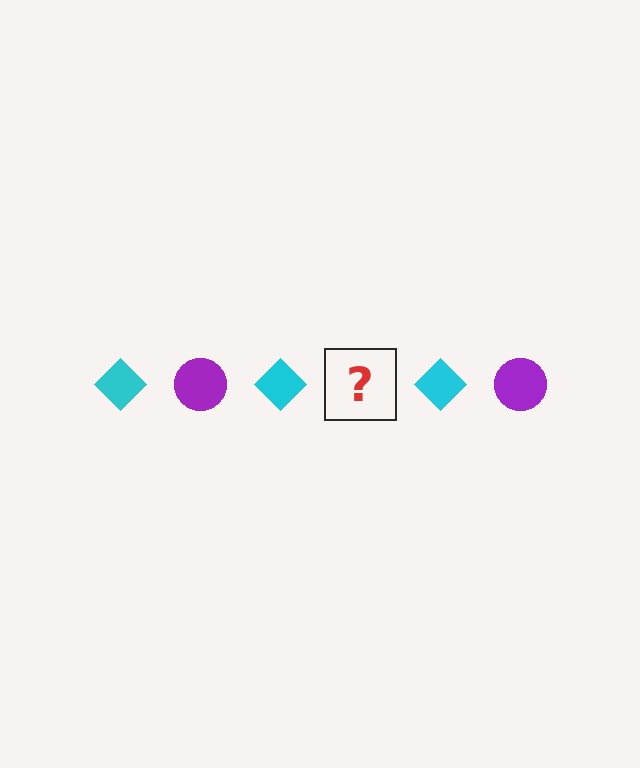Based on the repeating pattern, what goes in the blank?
The blank should be a purple circle.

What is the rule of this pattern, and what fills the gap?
The rule is that the pattern alternates between cyan diamond and purple circle. The gap should be filled with a purple circle.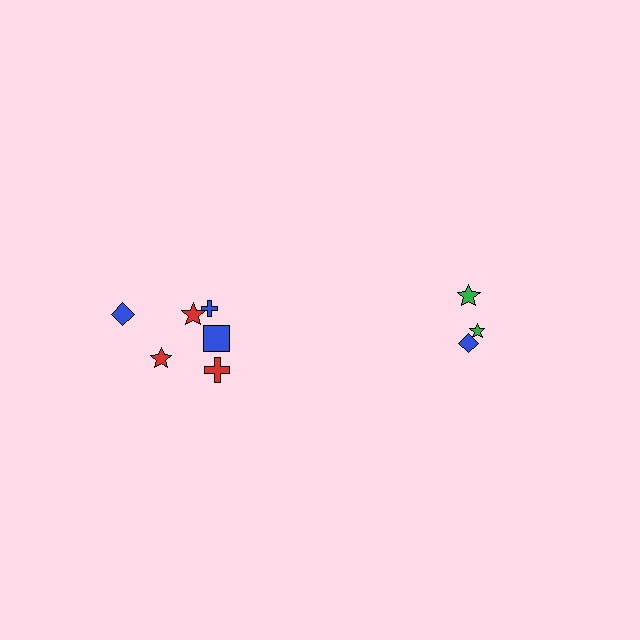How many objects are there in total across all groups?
There are 9 objects.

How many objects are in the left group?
There are 6 objects.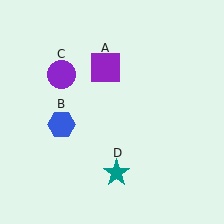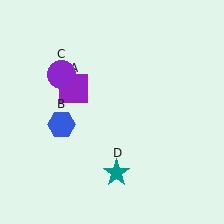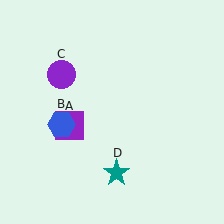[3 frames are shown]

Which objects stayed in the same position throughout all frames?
Blue hexagon (object B) and purple circle (object C) and teal star (object D) remained stationary.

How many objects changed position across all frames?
1 object changed position: purple square (object A).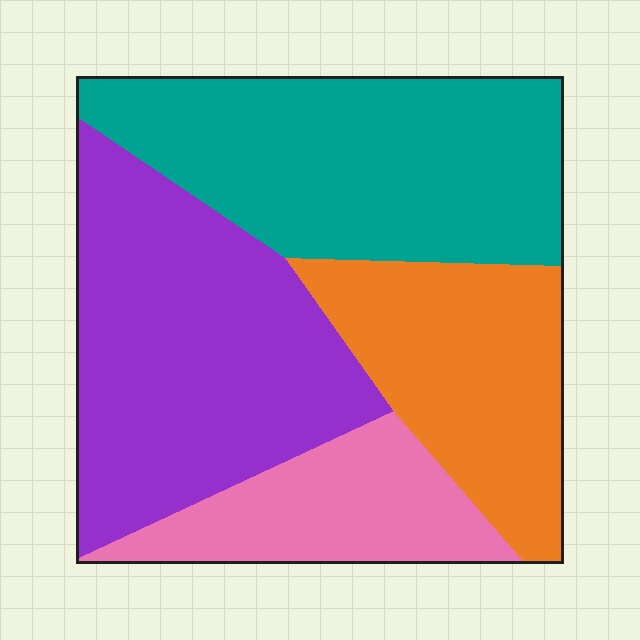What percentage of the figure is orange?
Orange takes up between a sixth and a third of the figure.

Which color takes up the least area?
Pink, at roughly 15%.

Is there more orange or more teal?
Teal.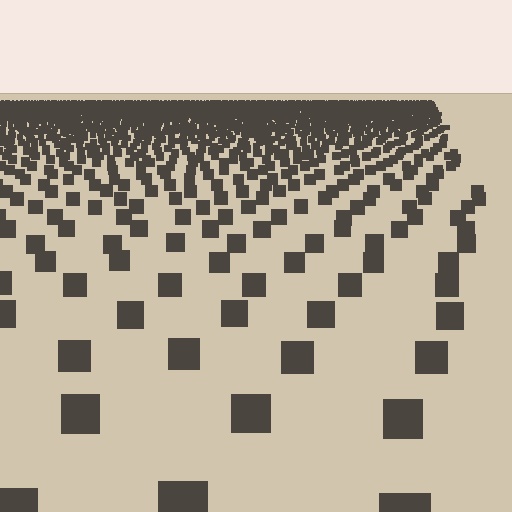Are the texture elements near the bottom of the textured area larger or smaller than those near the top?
Larger. Near the bottom, elements are closer to the viewer and appear at a bigger on-screen size.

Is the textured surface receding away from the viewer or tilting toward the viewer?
The surface is receding away from the viewer. Texture elements get smaller and denser toward the top.